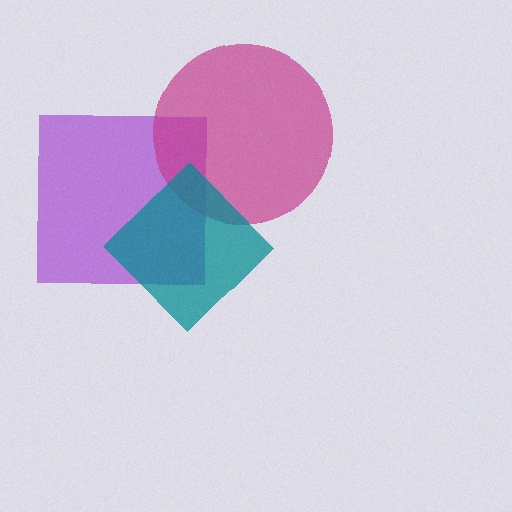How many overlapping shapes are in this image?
There are 3 overlapping shapes in the image.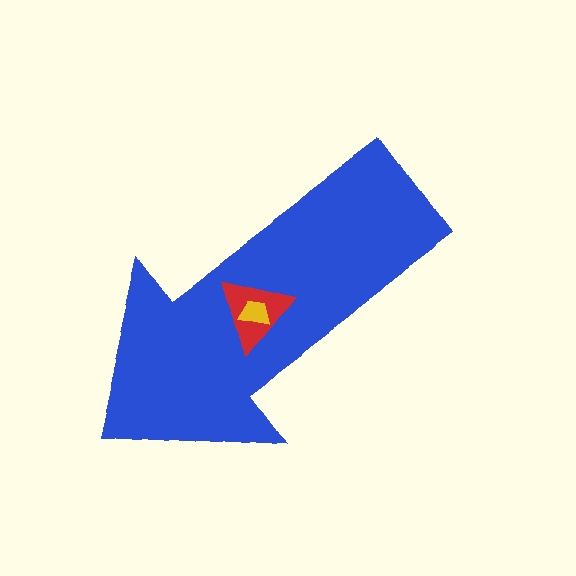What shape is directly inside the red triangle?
The yellow trapezoid.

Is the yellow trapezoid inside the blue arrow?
Yes.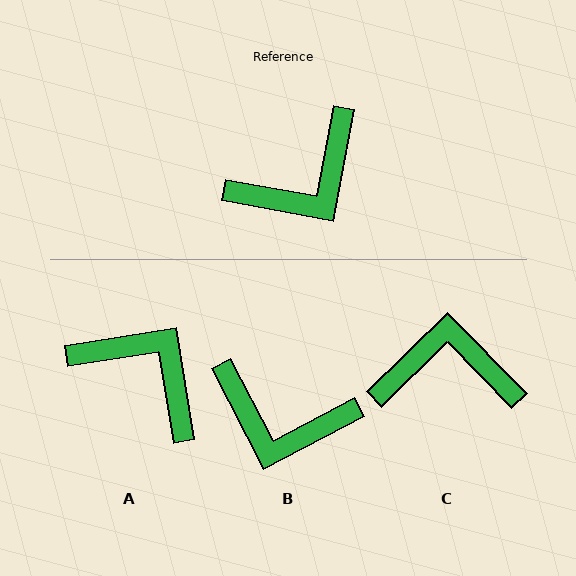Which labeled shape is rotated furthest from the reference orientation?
C, about 145 degrees away.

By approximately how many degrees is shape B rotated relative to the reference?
Approximately 52 degrees clockwise.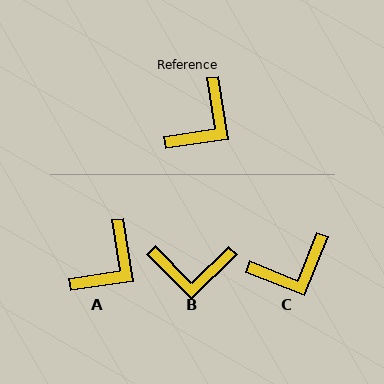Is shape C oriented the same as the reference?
No, it is off by about 31 degrees.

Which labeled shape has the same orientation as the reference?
A.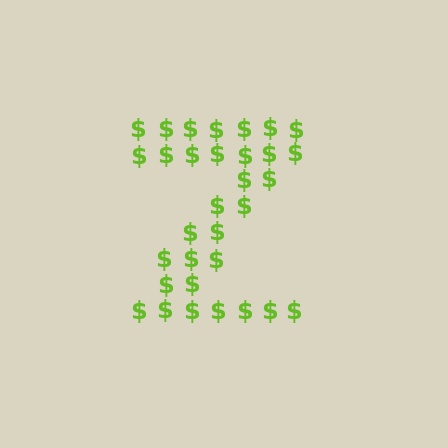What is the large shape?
The large shape is the letter Z.